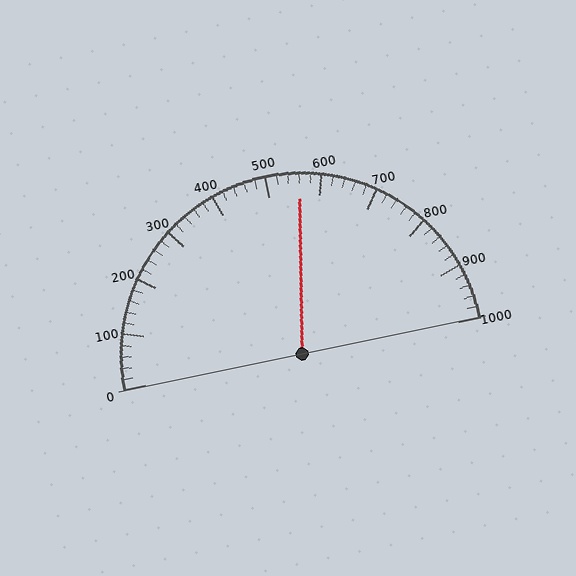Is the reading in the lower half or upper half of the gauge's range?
The reading is in the upper half of the range (0 to 1000).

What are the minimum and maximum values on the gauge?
The gauge ranges from 0 to 1000.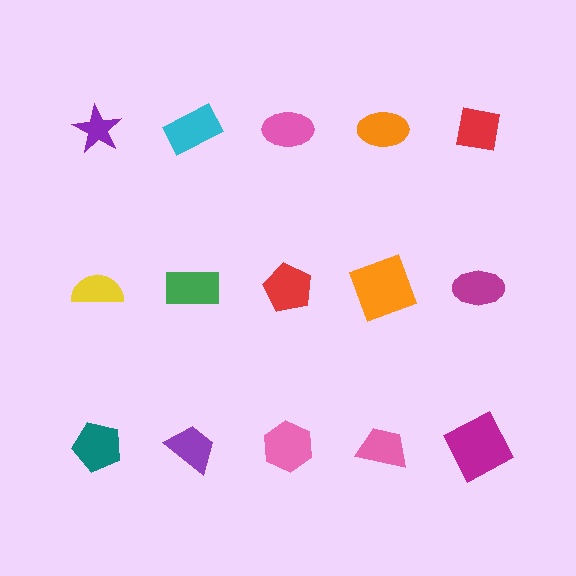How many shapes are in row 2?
5 shapes.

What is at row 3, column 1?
A teal pentagon.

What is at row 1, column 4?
An orange ellipse.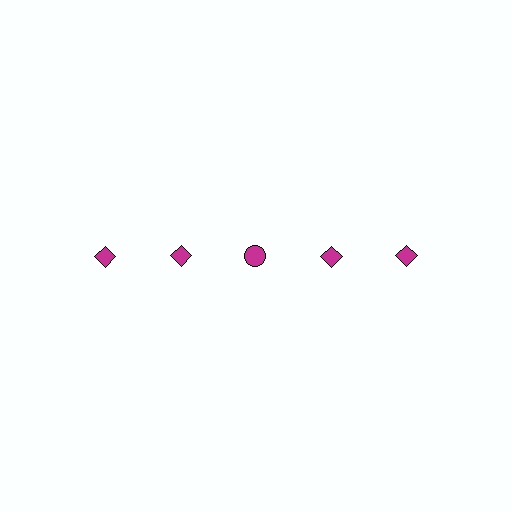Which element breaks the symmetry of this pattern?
The magenta circle in the top row, center column breaks the symmetry. All other shapes are magenta diamonds.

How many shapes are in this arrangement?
There are 5 shapes arranged in a grid pattern.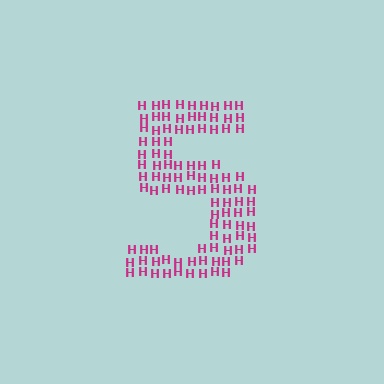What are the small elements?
The small elements are letter H's.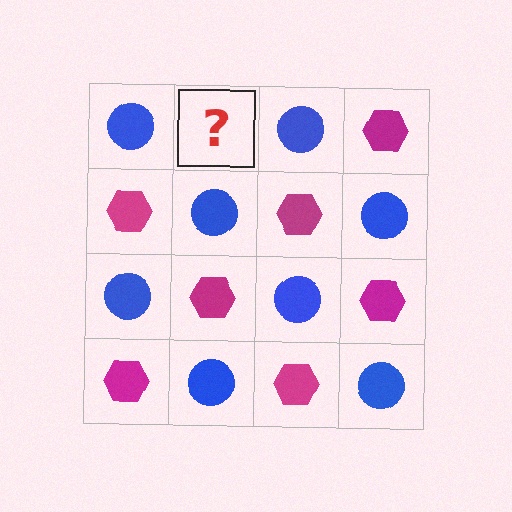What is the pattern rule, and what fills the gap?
The rule is that it alternates blue circle and magenta hexagon in a checkerboard pattern. The gap should be filled with a magenta hexagon.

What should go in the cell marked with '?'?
The missing cell should contain a magenta hexagon.